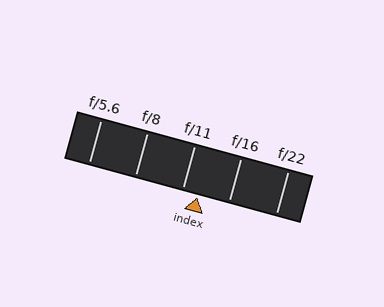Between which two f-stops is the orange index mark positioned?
The index mark is between f/11 and f/16.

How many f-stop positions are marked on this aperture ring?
There are 5 f-stop positions marked.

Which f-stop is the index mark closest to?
The index mark is closest to f/11.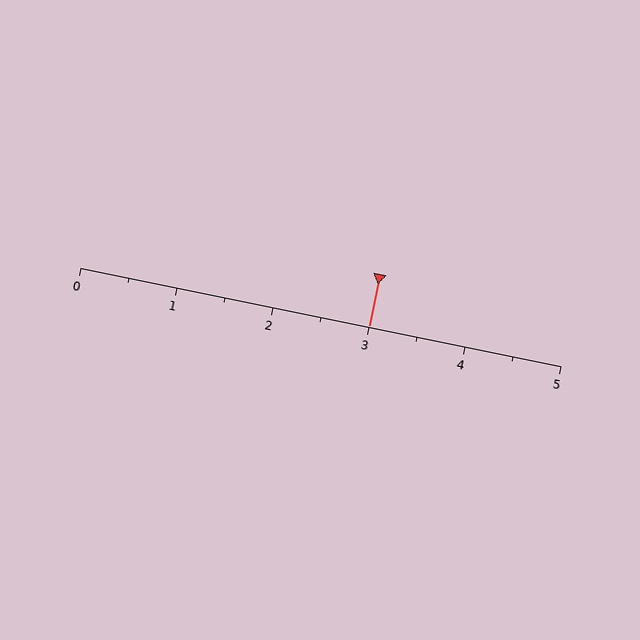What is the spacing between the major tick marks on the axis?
The major ticks are spaced 1 apart.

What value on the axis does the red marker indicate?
The marker indicates approximately 3.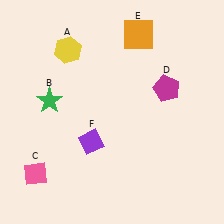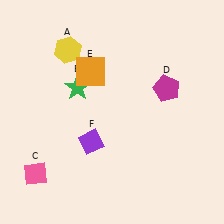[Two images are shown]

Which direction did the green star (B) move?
The green star (B) moved right.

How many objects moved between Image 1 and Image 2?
2 objects moved between the two images.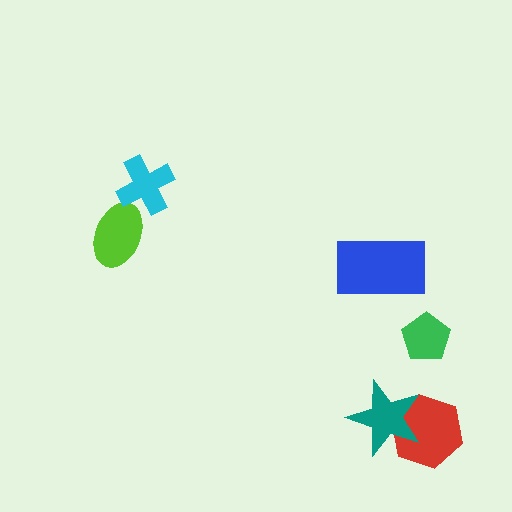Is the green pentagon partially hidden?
No, no other shape covers it.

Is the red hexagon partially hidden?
Yes, it is partially covered by another shape.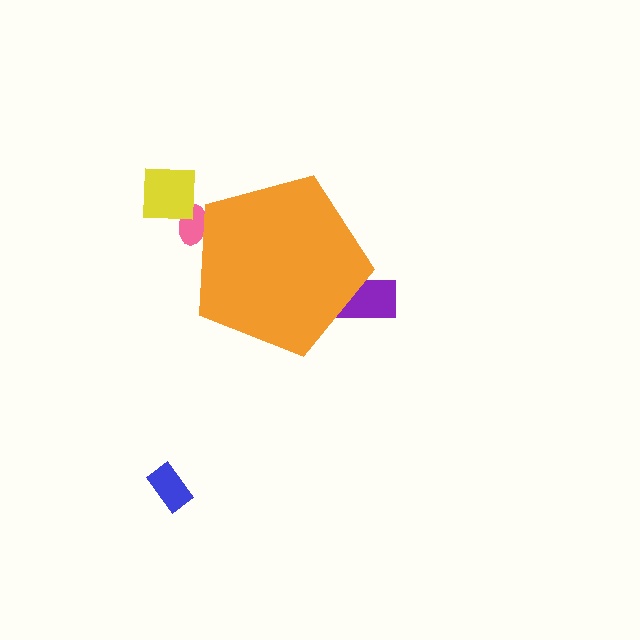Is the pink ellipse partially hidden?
Yes, the pink ellipse is partially hidden behind the orange pentagon.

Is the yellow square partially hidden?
No, the yellow square is fully visible.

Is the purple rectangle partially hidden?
Yes, the purple rectangle is partially hidden behind the orange pentagon.